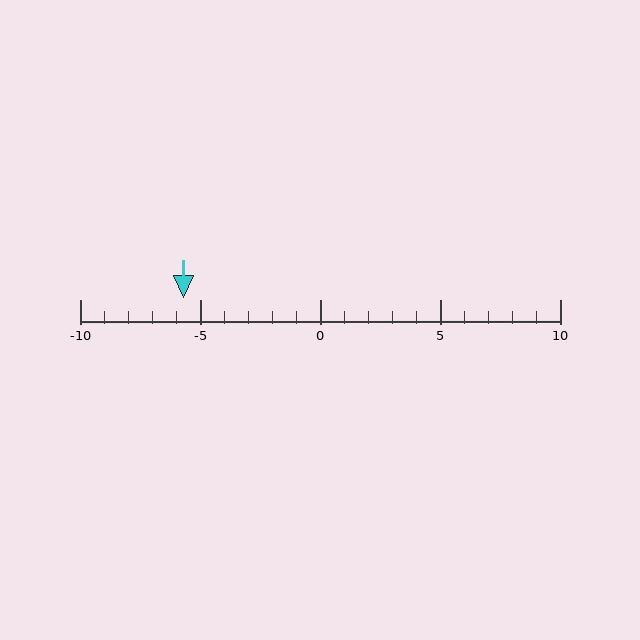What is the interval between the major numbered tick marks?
The major tick marks are spaced 5 units apart.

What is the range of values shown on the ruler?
The ruler shows values from -10 to 10.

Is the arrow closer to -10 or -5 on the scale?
The arrow is closer to -5.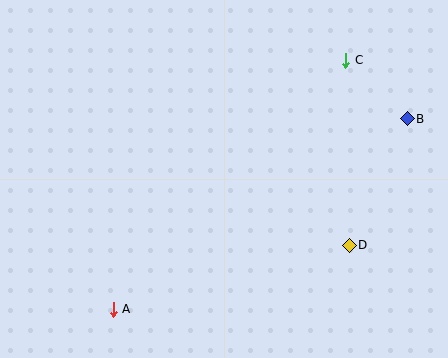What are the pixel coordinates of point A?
Point A is at (113, 309).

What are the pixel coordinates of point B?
Point B is at (407, 119).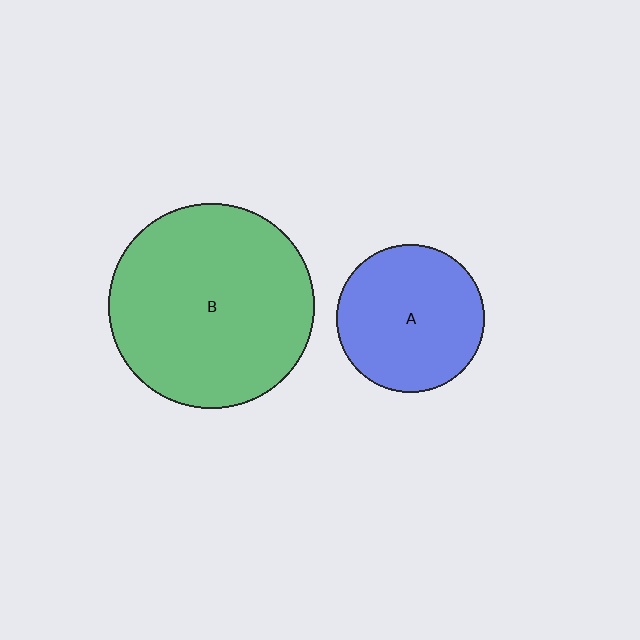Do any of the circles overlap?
No, none of the circles overlap.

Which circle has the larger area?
Circle B (green).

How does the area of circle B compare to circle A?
Approximately 1.9 times.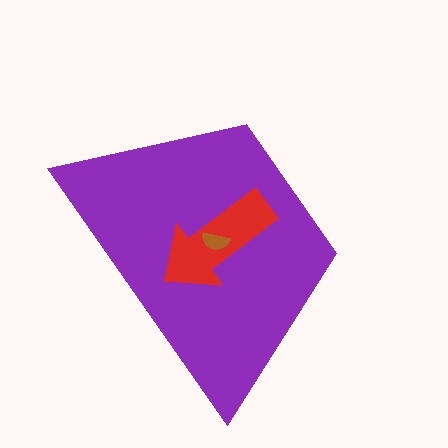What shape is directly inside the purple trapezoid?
The red arrow.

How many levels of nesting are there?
3.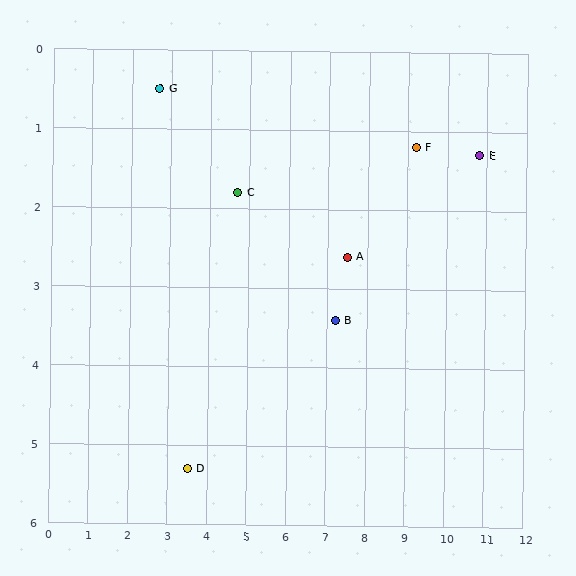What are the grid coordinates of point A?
Point A is at approximately (7.5, 2.6).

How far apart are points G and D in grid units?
Points G and D are about 4.9 grid units apart.